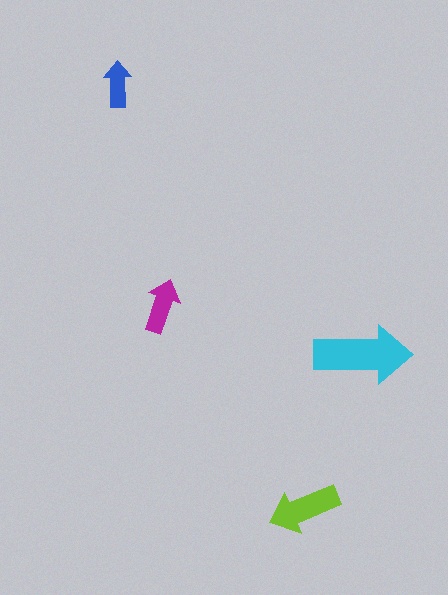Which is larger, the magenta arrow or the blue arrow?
The magenta one.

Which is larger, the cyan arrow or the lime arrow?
The cyan one.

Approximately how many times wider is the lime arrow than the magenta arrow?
About 1.5 times wider.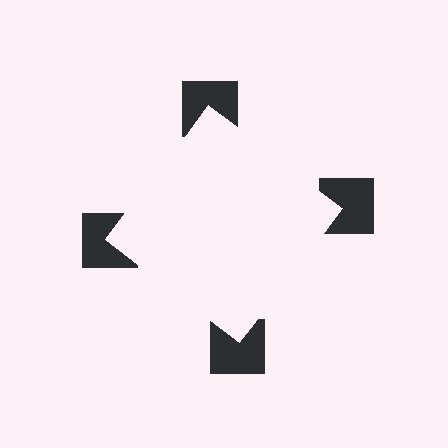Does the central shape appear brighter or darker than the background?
It typically appears slightly brighter than the background, even though no actual brightness change is drawn.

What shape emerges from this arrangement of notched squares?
An illusory square — its edges are inferred from the aligned wedge cuts in the notched squares, not physically drawn.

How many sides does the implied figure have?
4 sides.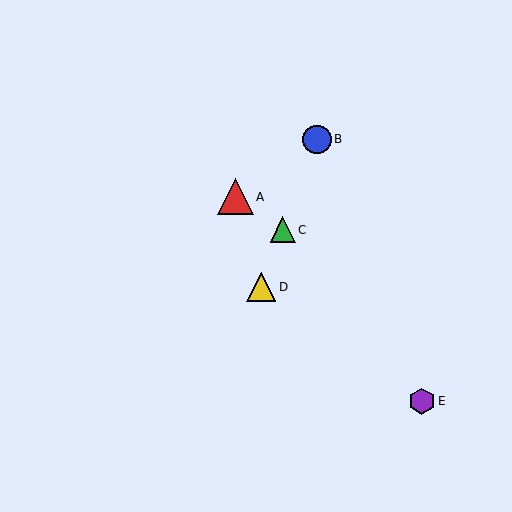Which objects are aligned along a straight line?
Objects B, C, D are aligned along a straight line.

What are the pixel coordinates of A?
Object A is at (235, 197).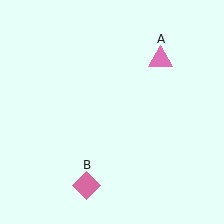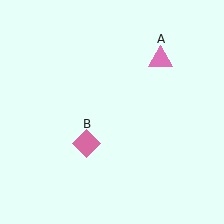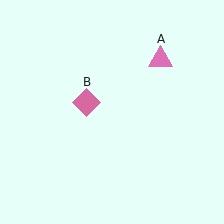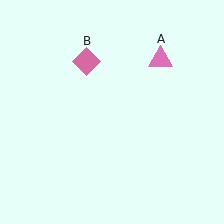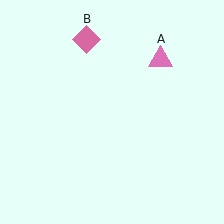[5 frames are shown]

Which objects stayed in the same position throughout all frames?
Pink triangle (object A) remained stationary.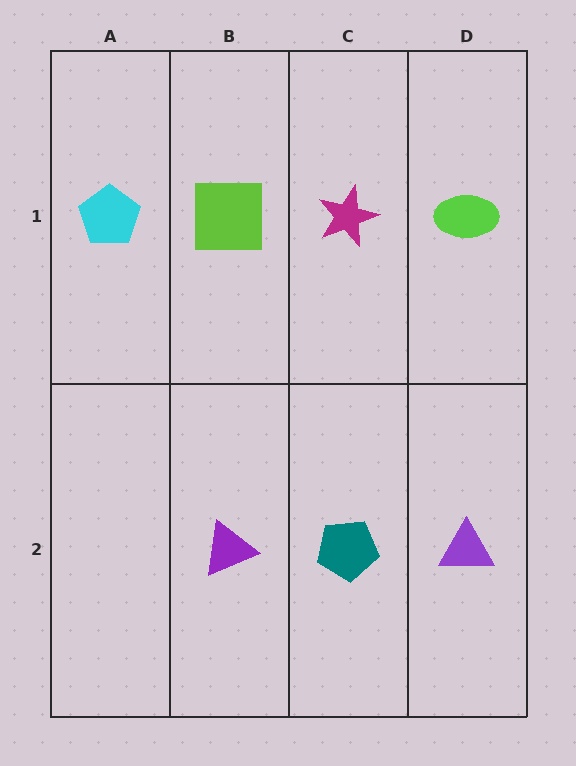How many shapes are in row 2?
3 shapes.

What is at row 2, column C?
A teal pentagon.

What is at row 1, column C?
A magenta star.